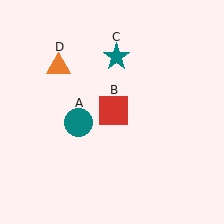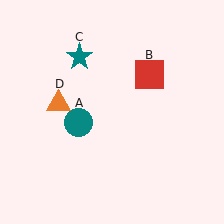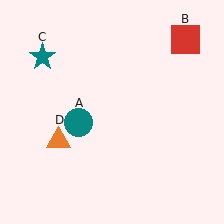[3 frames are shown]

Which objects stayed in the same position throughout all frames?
Teal circle (object A) remained stationary.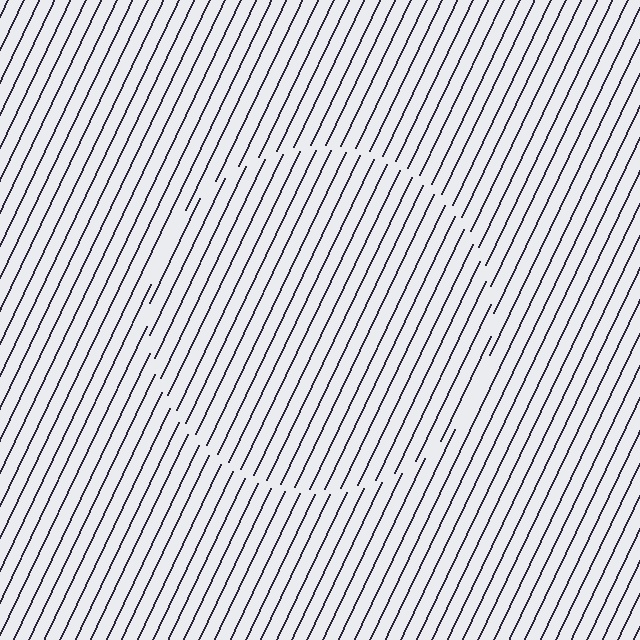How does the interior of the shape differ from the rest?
The interior of the shape contains the same grating, shifted by half a period — the contour is defined by the phase discontinuity where line-ends from the inner and outer gratings abut.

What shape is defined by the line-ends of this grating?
An illusory circle. The interior of the shape contains the same grating, shifted by half a period — the contour is defined by the phase discontinuity where line-ends from the inner and outer gratings abut.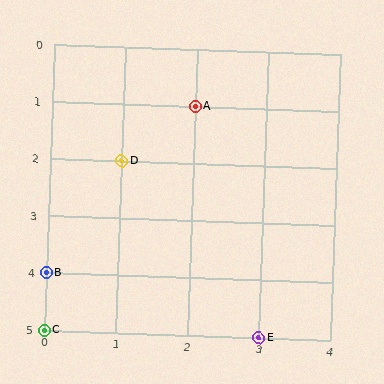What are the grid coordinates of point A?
Point A is at grid coordinates (2, 1).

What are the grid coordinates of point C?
Point C is at grid coordinates (0, 5).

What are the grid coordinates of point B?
Point B is at grid coordinates (0, 4).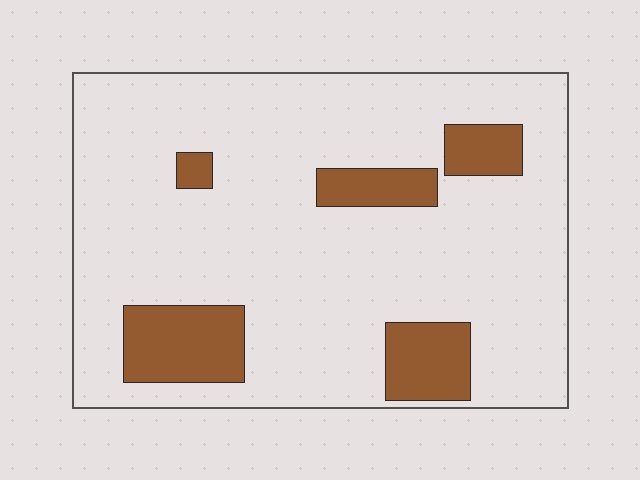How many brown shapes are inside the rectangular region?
5.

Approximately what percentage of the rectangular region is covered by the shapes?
Approximately 15%.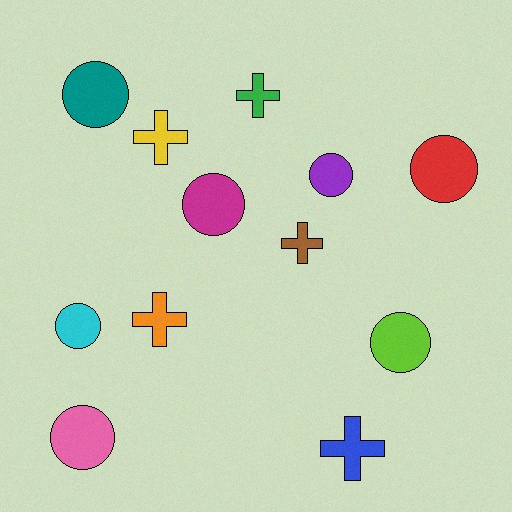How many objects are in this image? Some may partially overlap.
There are 12 objects.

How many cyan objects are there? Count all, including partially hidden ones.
There is 1 cyan object.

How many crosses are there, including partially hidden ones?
There are 5 crosses.